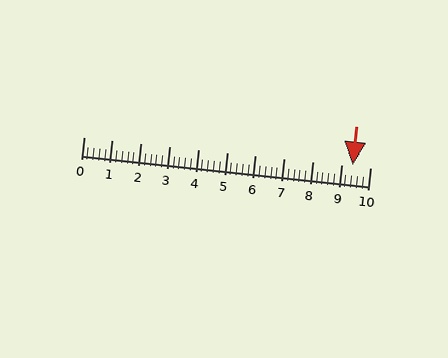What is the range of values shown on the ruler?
The ruler shows values from 0 to 10.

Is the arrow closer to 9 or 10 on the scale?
The arrow is closer to 9.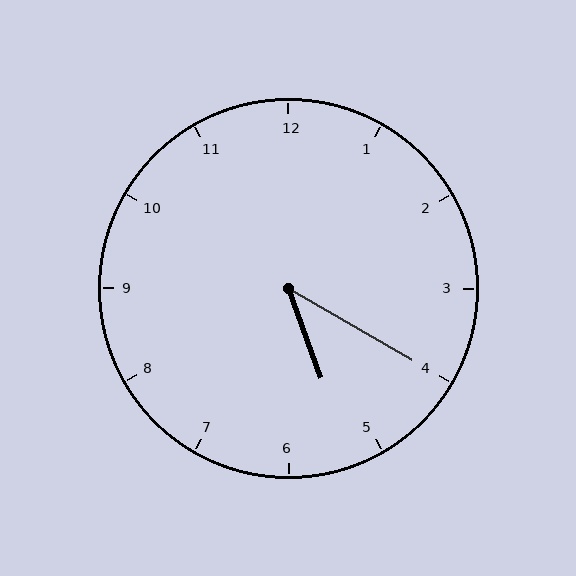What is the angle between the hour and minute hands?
Approximately 40 degrees.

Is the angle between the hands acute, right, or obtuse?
It is acute.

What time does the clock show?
5:20.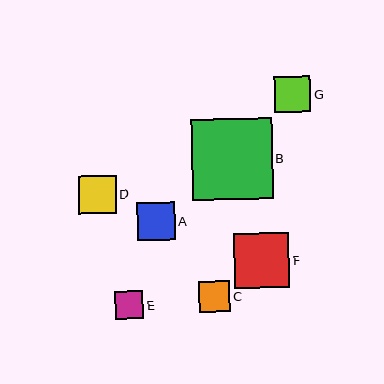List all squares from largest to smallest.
From largest to smallest: B, F, A, D, G, C, E.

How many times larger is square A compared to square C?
Square A is approximately 1.2 times the size of square C.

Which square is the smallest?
Square E is the smallest with a size of approximately 28 pixels.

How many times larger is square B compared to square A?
Square B is approximately 2.1 times the size of square A.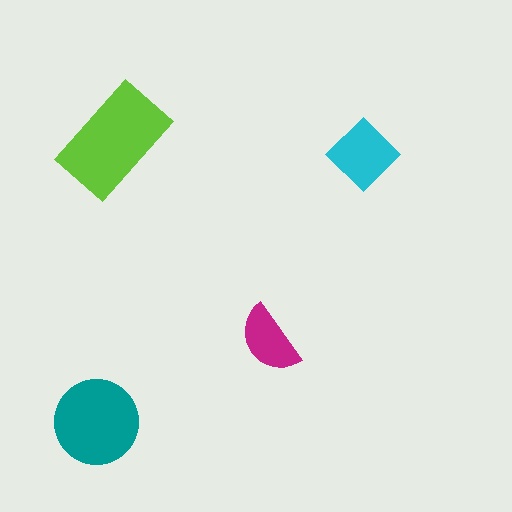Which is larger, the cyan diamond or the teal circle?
The teal circle.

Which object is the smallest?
The magenta semicircle.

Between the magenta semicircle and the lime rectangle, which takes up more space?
The lime rectangle.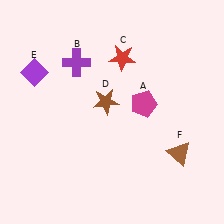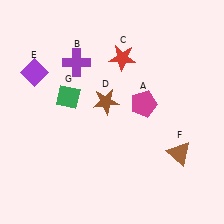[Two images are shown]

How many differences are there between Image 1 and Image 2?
There is 1 difference between the two images.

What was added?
A green diamond (G) was added in Image 2.